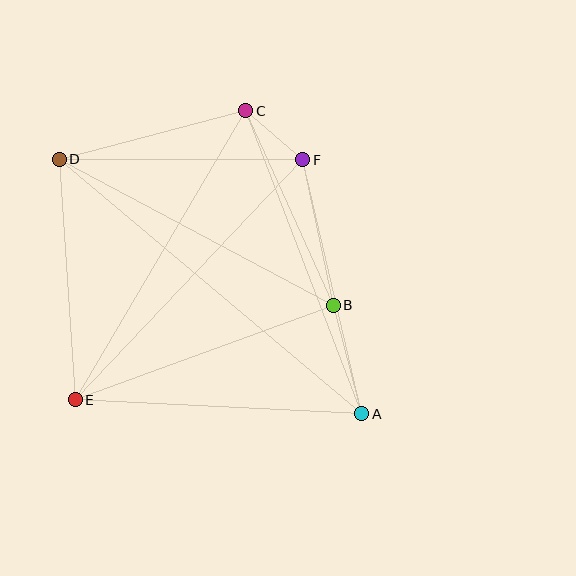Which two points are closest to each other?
Points C and F are closest to each other.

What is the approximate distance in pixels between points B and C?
The distance between B and C is approximately 213 pixels.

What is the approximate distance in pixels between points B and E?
The distance between B and E is approximately 275 pixels.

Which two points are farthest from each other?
Points A and D are farthest from each other.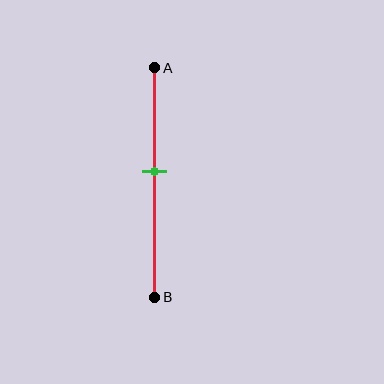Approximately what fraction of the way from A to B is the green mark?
The green mark is approximately 45% of the way from A to B.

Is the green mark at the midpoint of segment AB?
No, the mark is at about 45% from A, not at the 50% midpoint.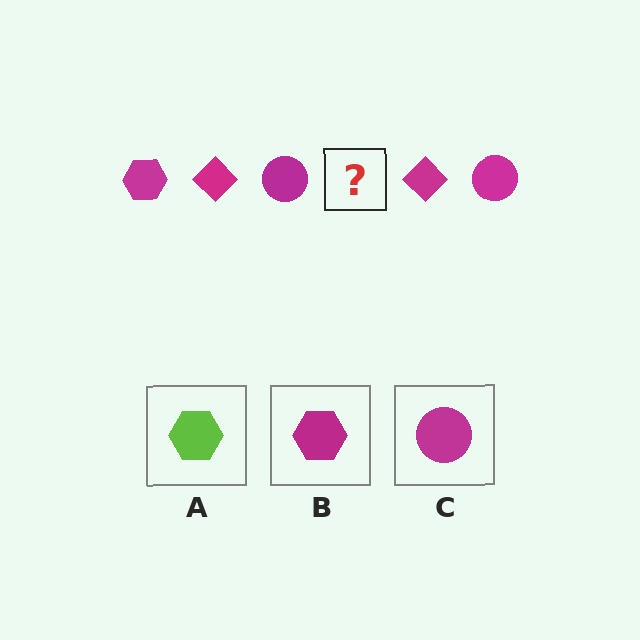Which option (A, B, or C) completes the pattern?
B.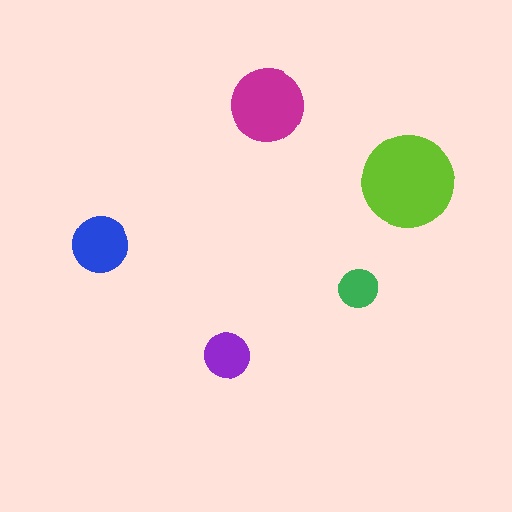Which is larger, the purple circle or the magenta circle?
The magenta one.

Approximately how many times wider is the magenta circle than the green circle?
About 2 times wider.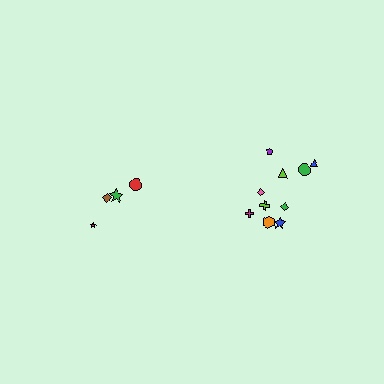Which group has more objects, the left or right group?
The right group.